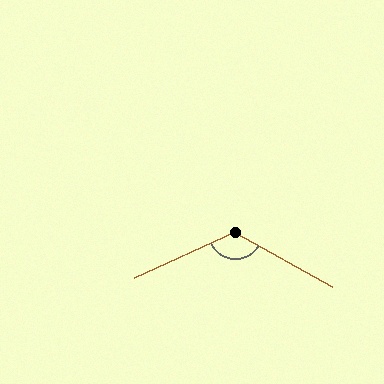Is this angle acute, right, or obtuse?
It is obtuse.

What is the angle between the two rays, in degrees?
Approximately 127 degrees.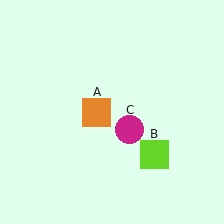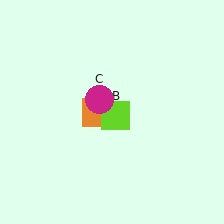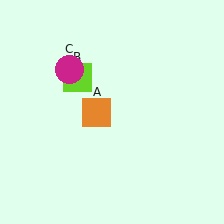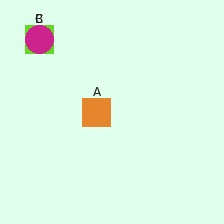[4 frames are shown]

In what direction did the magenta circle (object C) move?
The magenta circle (object C) moved up and to the left.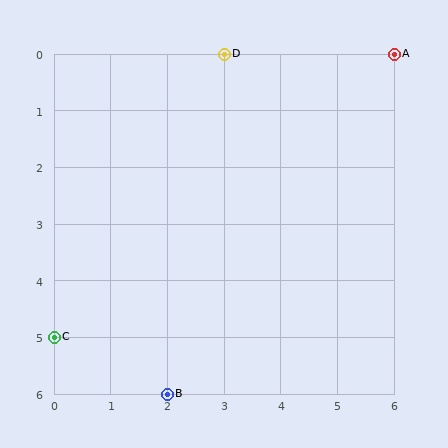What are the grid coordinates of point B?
Point B is at grid coordinates (2, 6).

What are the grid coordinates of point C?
Point C is at grid coordinates (0, 5).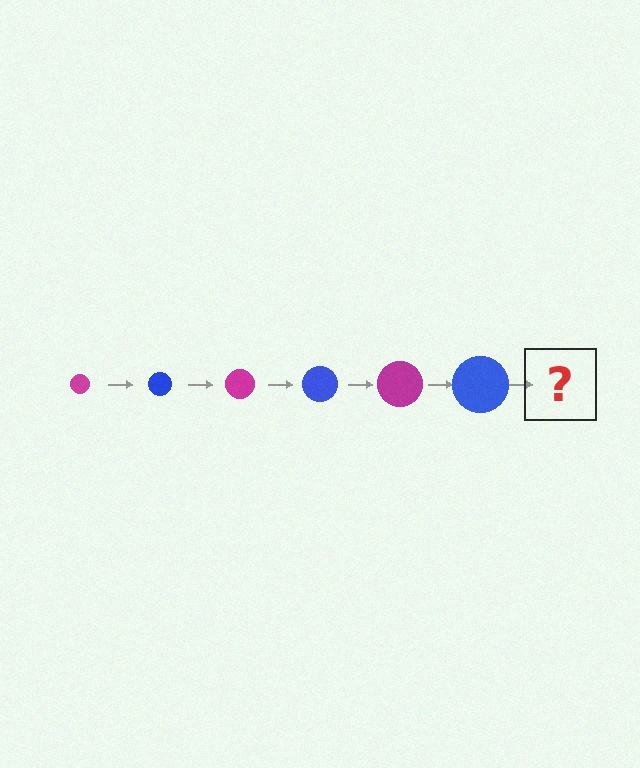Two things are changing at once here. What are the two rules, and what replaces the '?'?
The two rules are that the circle grows larger each step and the color cycles through magenta and blue. The '?' should be a magenta circle, larger than the previous one.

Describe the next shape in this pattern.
It should be a magenta circle, larger than the previous one.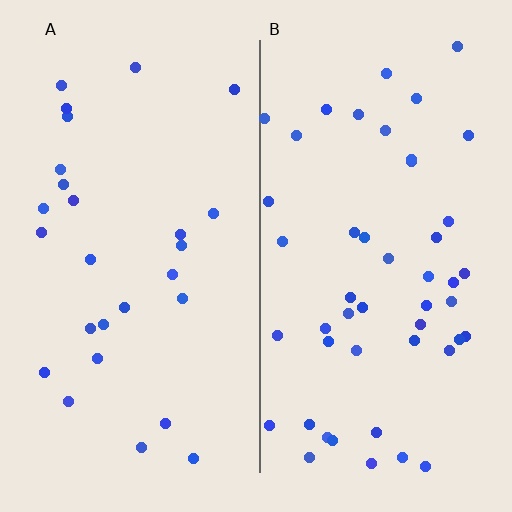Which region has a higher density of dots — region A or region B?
B (the right).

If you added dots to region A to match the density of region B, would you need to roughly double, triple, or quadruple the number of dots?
Approximately double.